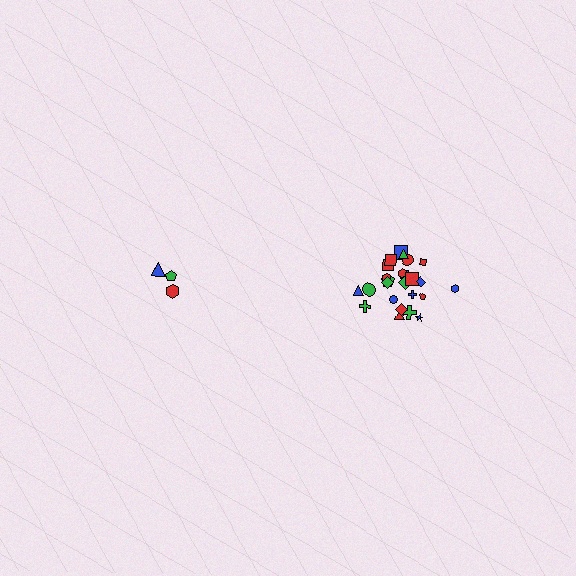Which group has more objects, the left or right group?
The right group.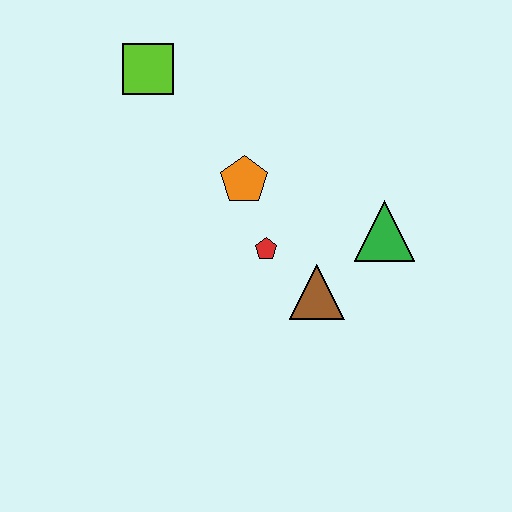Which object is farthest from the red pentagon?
The lime square is farthest from the red pentagon.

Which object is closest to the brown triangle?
The red pentagon is closest to the brown triangle.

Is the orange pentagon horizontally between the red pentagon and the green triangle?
No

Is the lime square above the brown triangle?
Yes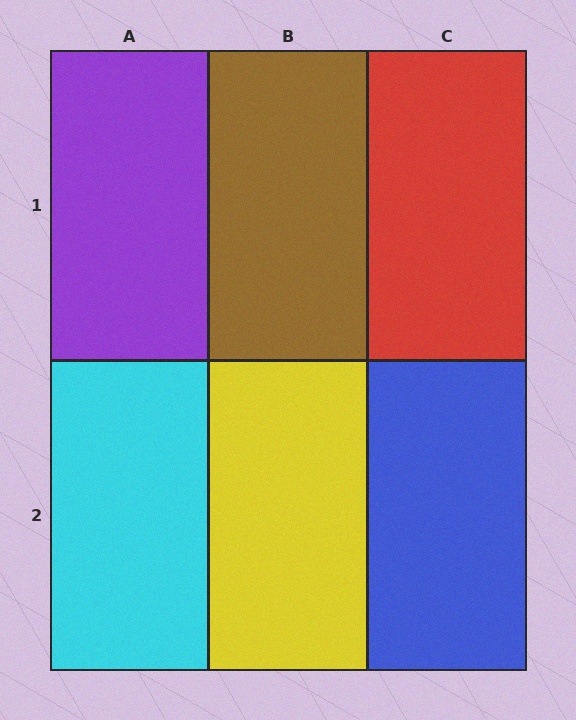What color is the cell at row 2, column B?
Yellow.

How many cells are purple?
1 cell is purple.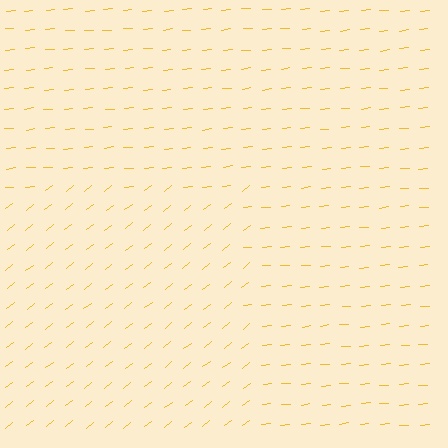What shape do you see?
I see a rectangle.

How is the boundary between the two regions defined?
The boundary is defined purely by a change in line orientation (approximately 32 degrees difference). All lines are the same color and thickness.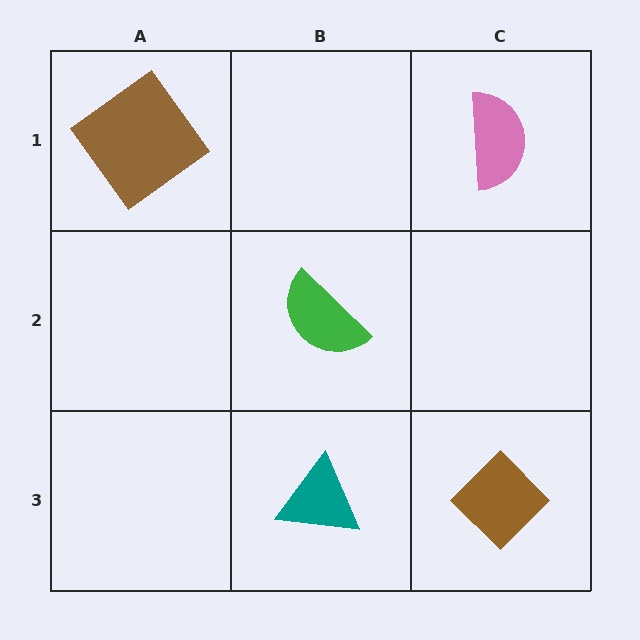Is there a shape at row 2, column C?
No, that cell is empty.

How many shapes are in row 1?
2 shapes.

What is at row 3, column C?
A brown diamond.